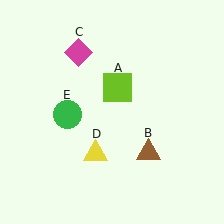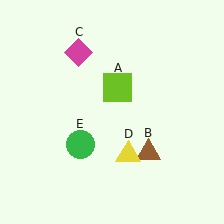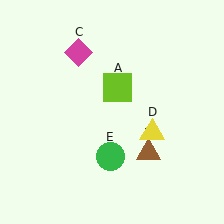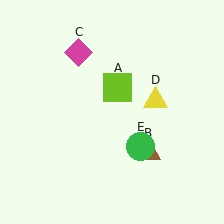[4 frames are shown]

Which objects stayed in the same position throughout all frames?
Lime square (object A) and brown triangle (object B) and magenta diamond (object C) remained stationary.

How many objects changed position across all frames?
2 objects changed position: yellow triangle (object D), green circle (object E).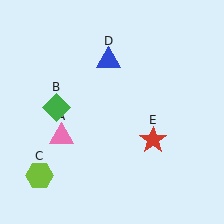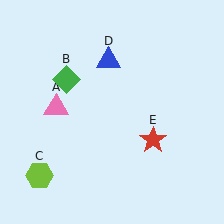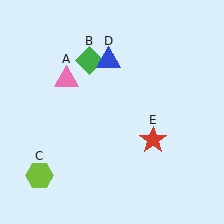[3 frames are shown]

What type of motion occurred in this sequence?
The pink triangle (object A), green diamond (object B) rotated clockwise around the center of the scene.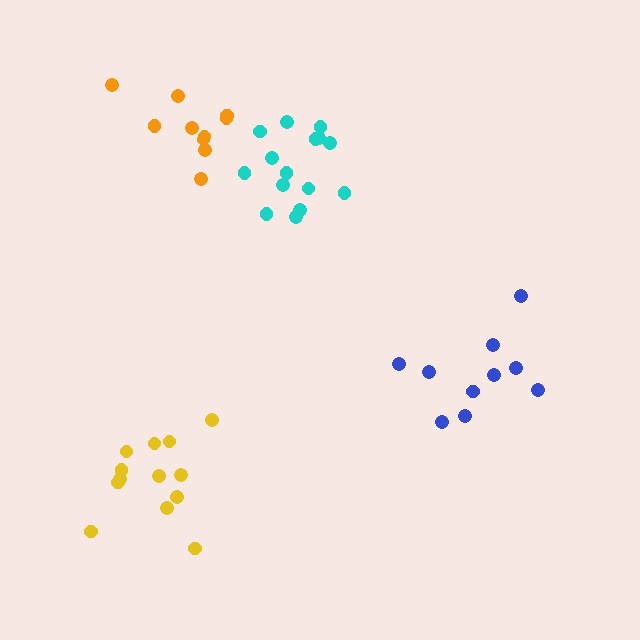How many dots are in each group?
Group 1: 15 dots, Group 2: 10 dots, Group 3: 10 dots, Group 4: 13 dots (48 total).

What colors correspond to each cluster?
The clusters are colored: cyan, blue, orange, yellow.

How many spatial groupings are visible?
There are 4 spatial groupings.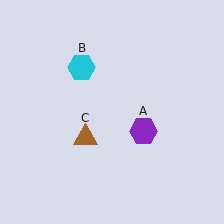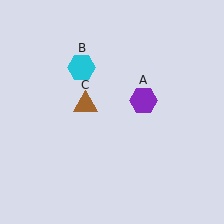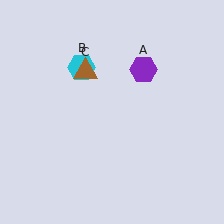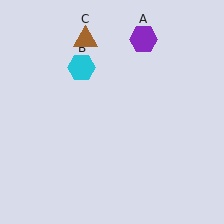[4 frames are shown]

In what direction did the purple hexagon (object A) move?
The purple hexagon (object A) moved up.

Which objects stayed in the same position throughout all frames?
Cyan hexagon (object B) remained stationary.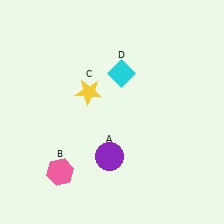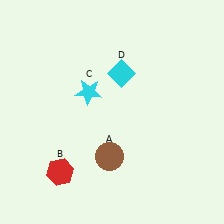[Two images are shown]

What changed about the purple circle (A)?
In Image 1, A is purple. In Image 2, it changed to brown.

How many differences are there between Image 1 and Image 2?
There are 3 differences between the two images.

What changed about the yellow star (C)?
In Image 1, C is yellow. In Image 2, it changed to cyan.